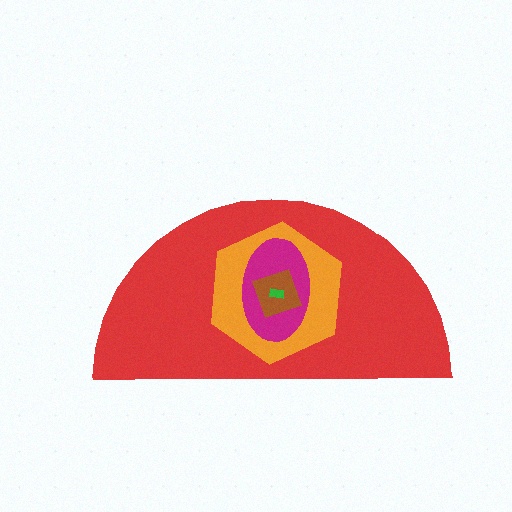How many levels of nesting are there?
5.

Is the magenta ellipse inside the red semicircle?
Yes.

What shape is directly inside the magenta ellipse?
The brown diamond.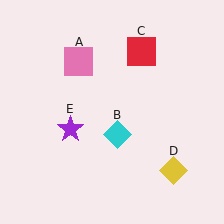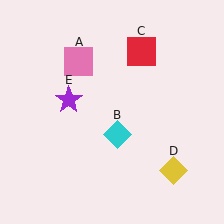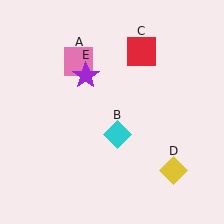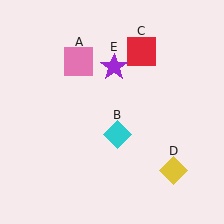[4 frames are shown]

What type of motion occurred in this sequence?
The purple star (object E) rotated clockwise around the center of the scene.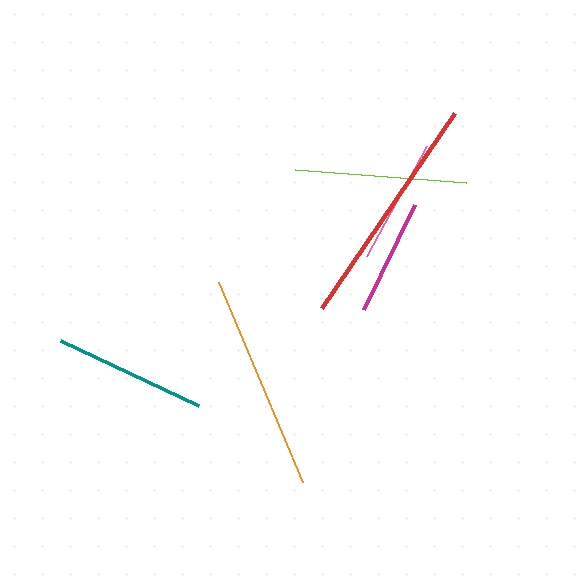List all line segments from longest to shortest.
From longest to shortest: red, orange, lime, teal, pink, magenta.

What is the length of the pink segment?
The pink segment is approximately 125 pixels long.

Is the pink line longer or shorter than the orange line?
The orange line is longer than the pink line.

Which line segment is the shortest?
The magenta line is the shortest at approximately 117 pixels.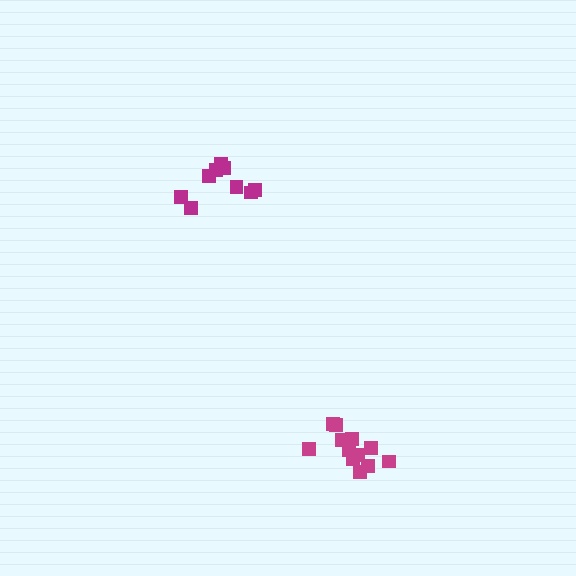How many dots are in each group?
Group 1: 12 dots, Group 2: 9 dots (21 total).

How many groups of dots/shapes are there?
There are 2 groups.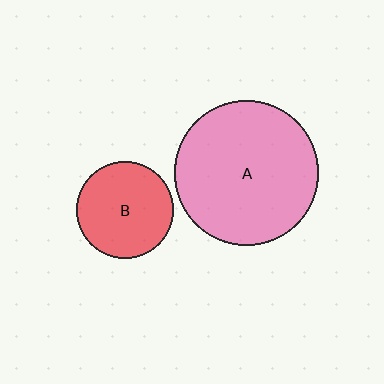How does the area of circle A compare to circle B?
Approximately 2.2 times.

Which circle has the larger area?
Circle A (pink).